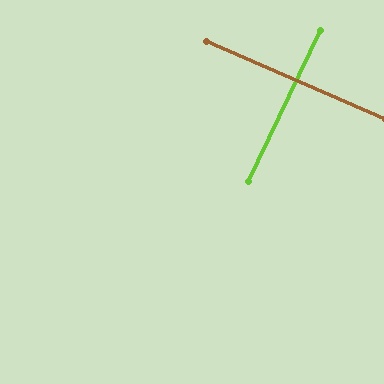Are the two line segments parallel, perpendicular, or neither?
Perpendicular — they meet at approximately 88°.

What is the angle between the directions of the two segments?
Approximately 88 degrees.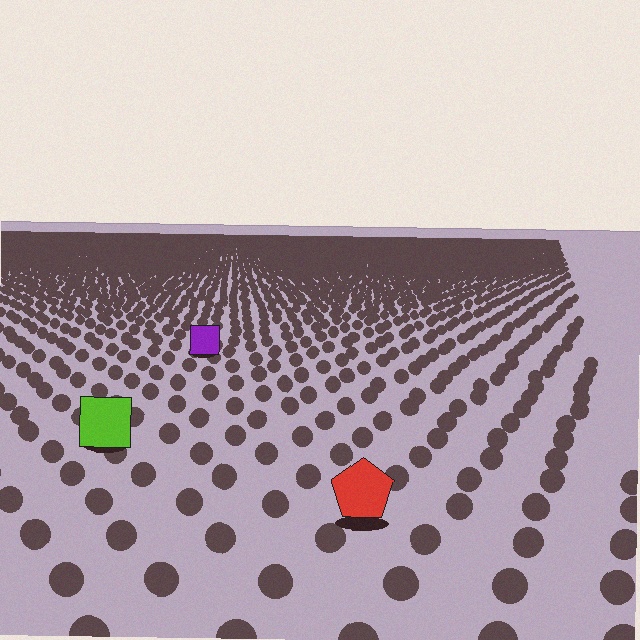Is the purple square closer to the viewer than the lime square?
No. The lime square is closer — you can tell from the texture gradient: the ground texture is coarser near it.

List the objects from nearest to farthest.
From nearest to farthest: the red pentagon, the lime square, the purple square.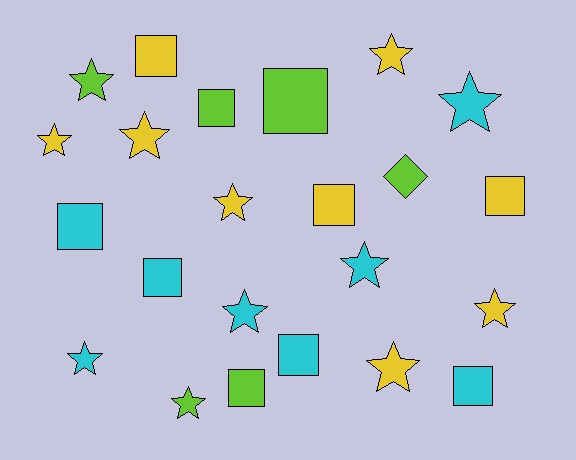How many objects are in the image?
There are 23 objects.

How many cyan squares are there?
There are 4 cyan squares.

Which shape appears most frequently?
Star, with 12 objects.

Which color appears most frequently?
Yellow, with 9 objects.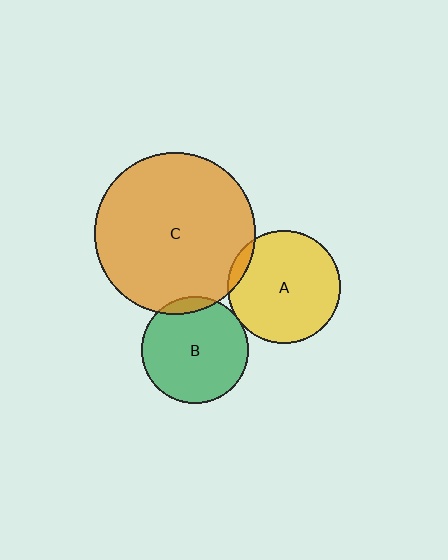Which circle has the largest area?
Circle C (orange).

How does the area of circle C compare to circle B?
Approximately 2.3 times.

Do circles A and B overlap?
Yes.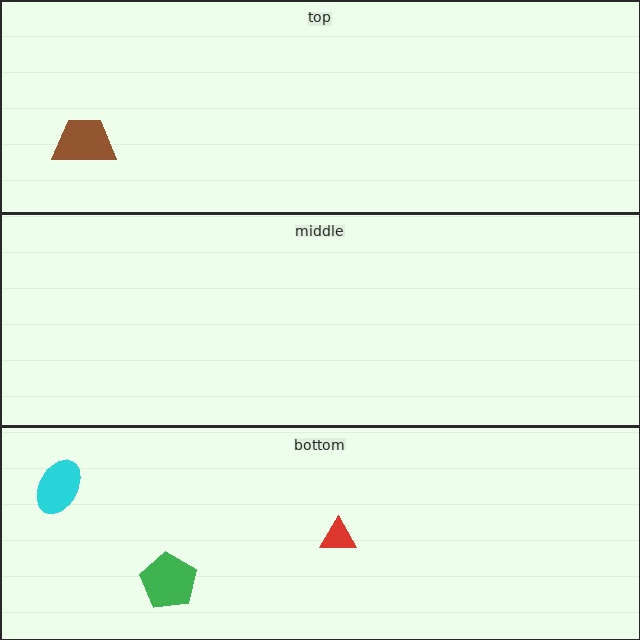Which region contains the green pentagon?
The bottom region.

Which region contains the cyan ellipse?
The bottom region.